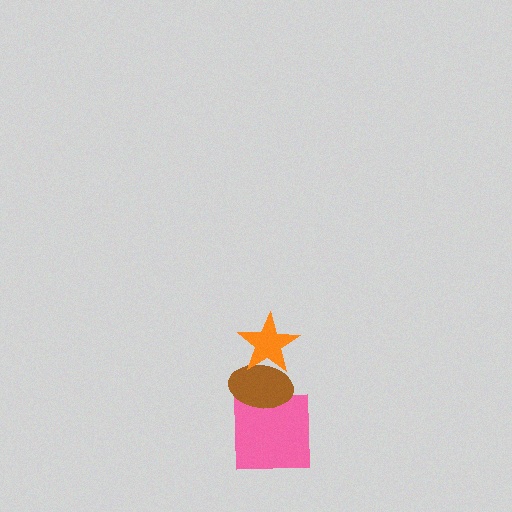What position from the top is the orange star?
The orange star is 1st from the top.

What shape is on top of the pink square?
The brown ellipse is on top of the pink square.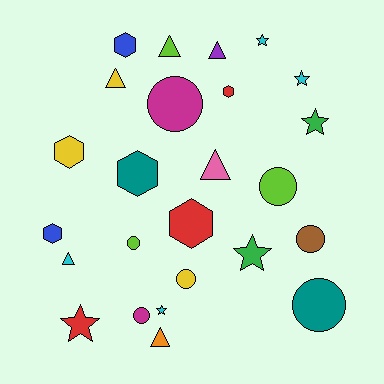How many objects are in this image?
There are 25 objects.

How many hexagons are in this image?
There are 6 hexagons.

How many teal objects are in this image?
There are 2 teal objects.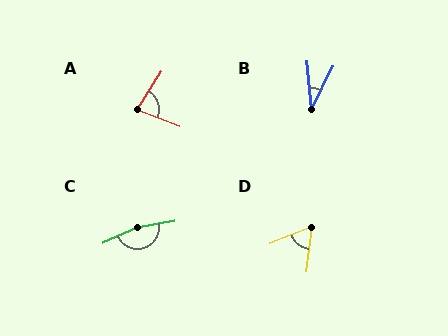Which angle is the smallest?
B, at approximately 31 degrees.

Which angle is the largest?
C, at approximately 166 degrees.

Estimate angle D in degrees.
Approximately 61 degrees.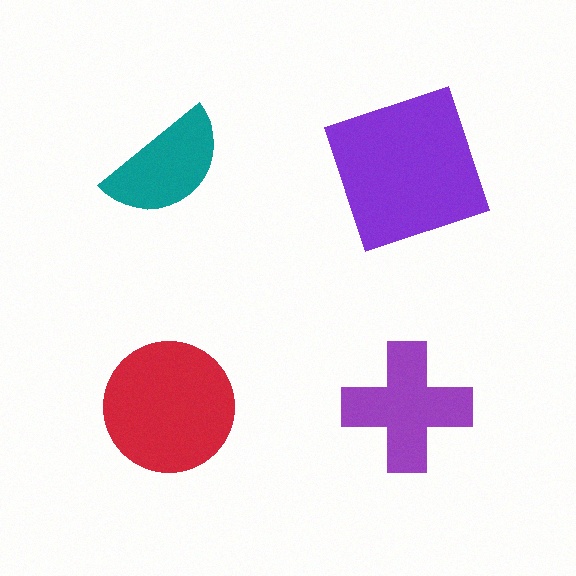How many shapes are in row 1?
2 shapes.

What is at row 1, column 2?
A purple square.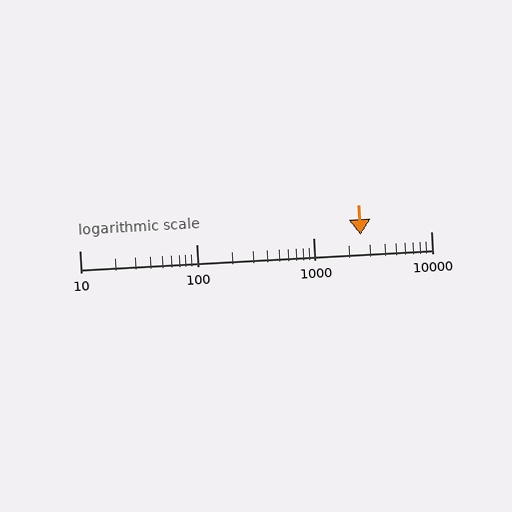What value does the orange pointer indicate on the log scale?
The pointer indicates approximately 2500.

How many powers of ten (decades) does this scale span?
The scale spans 3 decades, from 10 to 10000.